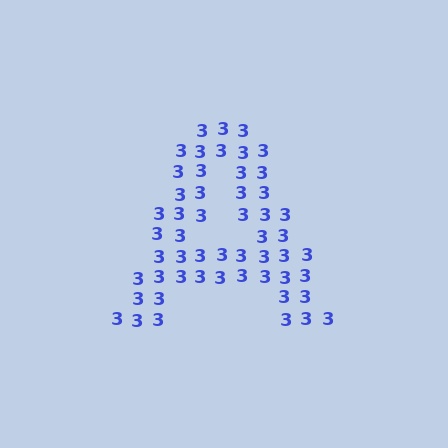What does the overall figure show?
The overall figure shows the letter A.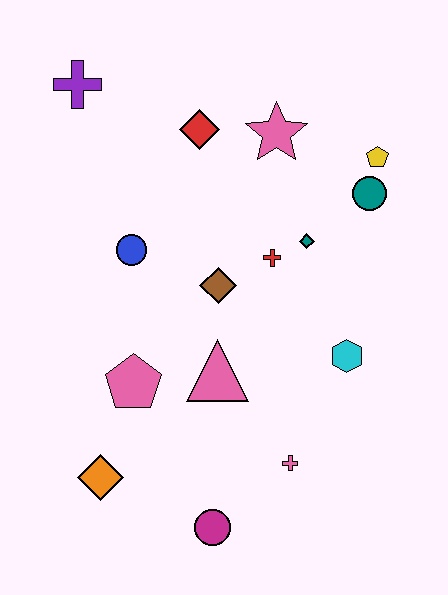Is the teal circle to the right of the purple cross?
Yes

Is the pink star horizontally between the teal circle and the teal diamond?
No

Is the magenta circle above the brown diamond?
No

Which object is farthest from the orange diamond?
The yellow pentagon is farthest from the orange diamond.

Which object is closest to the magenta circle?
The pink cross is closest to the magenta circle.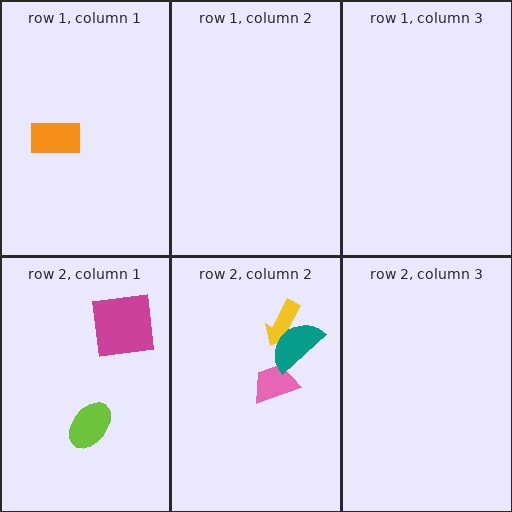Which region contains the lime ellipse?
The row 2, column 1 region.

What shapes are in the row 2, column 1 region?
The magenta square, the lime ellipse.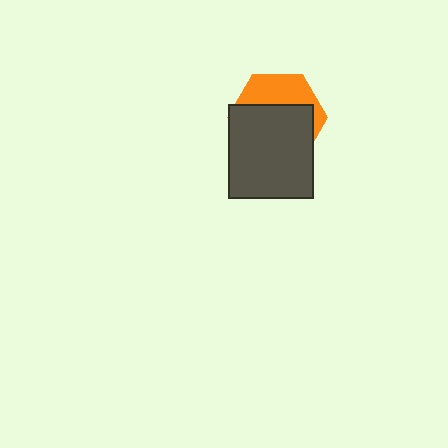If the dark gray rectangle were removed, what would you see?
You would see the complete orange hexagon.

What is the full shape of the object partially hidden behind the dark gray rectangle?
The partially hidden object is an orange hexagon.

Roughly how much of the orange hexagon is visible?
A small part of it is visible (roughly 35%).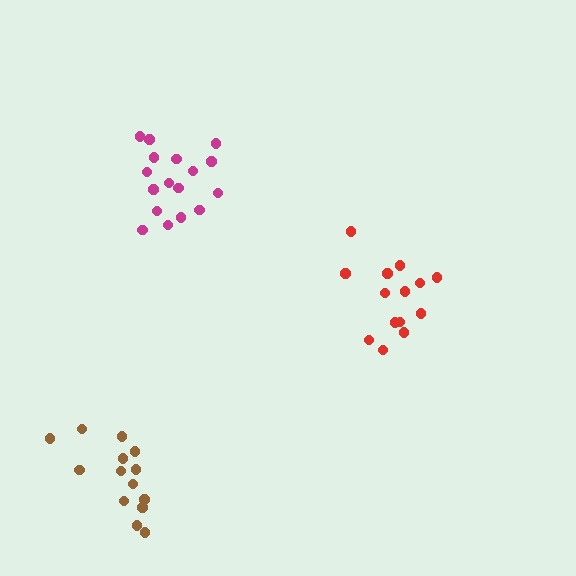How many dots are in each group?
Group 1: 14 dots, Group 2: 14 dots, Group 3: 17 dots (45 total).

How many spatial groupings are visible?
There are 3 spatial groupings.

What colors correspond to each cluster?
The clusters are colored: brown, red, magenta.